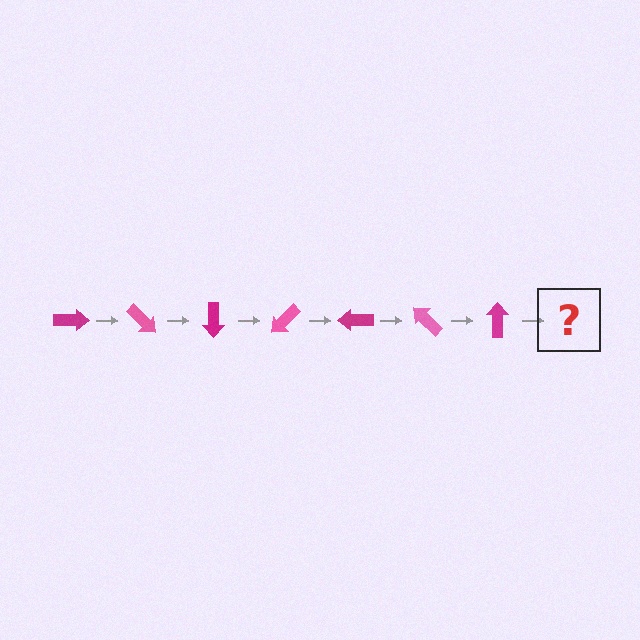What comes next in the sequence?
The next element should be a pink arrow, rotated 315 degrees from the start.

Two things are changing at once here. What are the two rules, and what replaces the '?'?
The two rules are that it rotates 45 degrees each step and the color cycles through magenta and pink. The '?' should be a pink arrow, rotated 315 degrees from the start.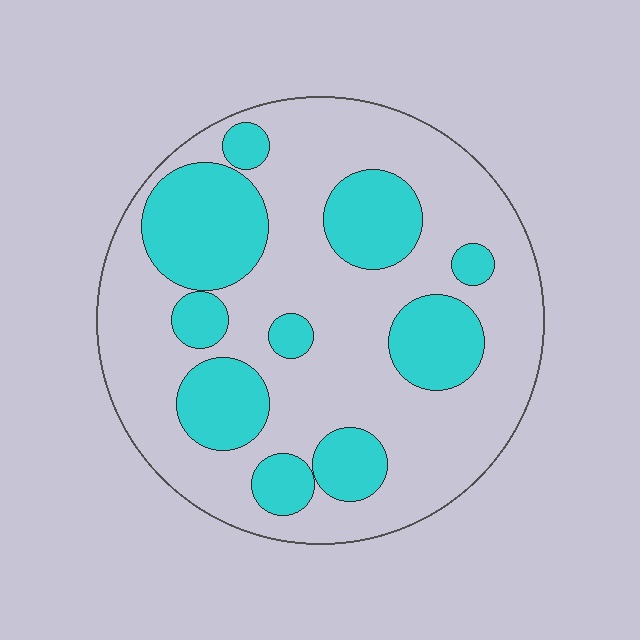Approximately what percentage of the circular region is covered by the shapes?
Approximately 30%.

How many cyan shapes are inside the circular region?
10.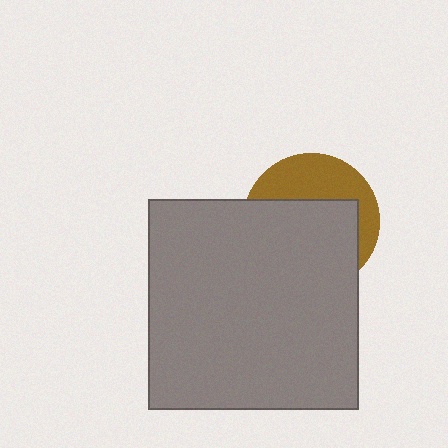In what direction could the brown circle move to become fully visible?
The brown circle could move up. That would shift it out from behind the gray square entirely.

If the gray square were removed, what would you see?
You would see the complete brown circle.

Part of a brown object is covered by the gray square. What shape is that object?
It is a circle.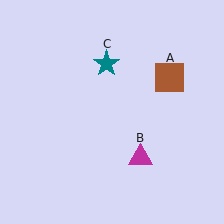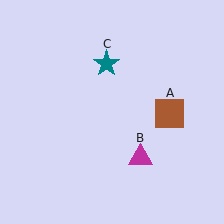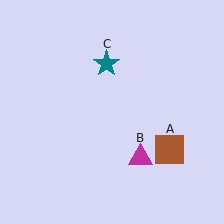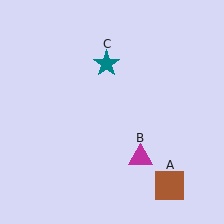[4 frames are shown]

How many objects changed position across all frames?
1 object changed position: brown square (object A).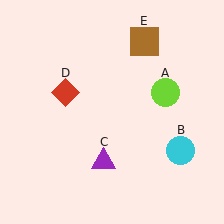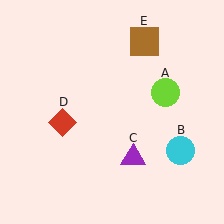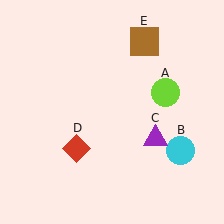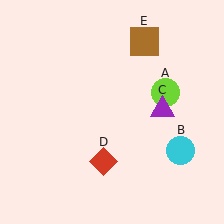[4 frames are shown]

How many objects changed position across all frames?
2 objects changed position: purple triangle (object C), red diamond (object D).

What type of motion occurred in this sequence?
The purple triangle (object C), red diamond (object D) rotated counterclockwise around the center of the scene.